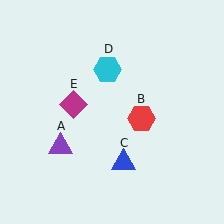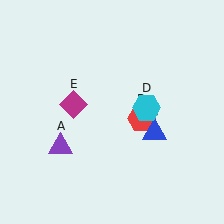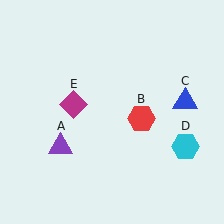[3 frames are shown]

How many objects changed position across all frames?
2 objects changed position: blue triangle (object C), cyan hexagon (object D).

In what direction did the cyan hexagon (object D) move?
The cyan hexagon (object D) moved down and to the right.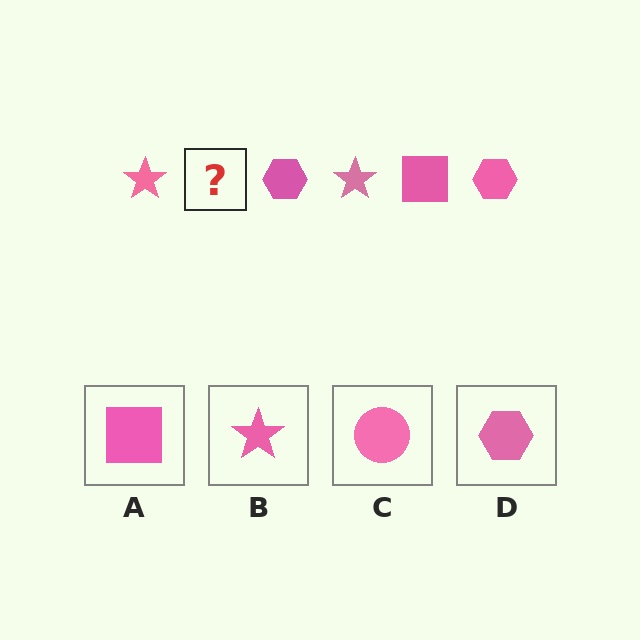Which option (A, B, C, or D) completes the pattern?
A.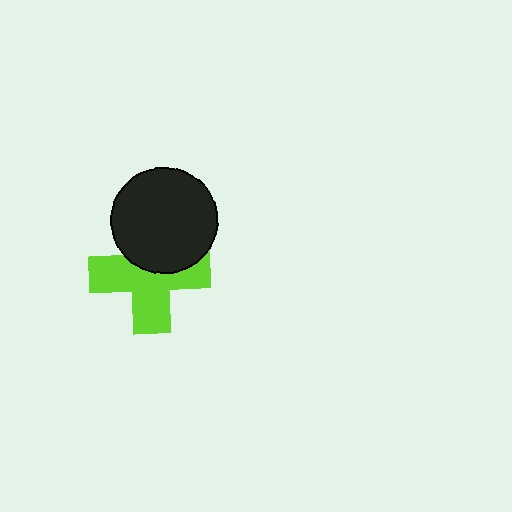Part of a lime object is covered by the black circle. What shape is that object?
It is a cross.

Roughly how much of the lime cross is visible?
About half of it is visible (roughly 63%).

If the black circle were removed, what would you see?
You would see the complete lime cross.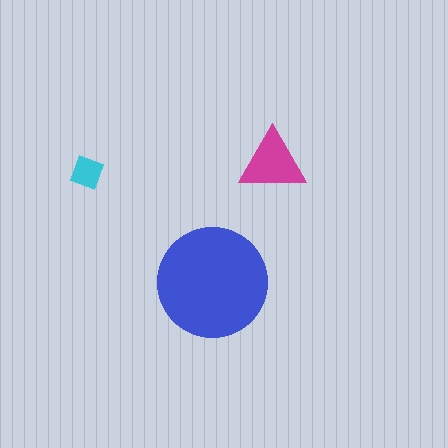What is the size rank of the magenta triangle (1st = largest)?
2nd.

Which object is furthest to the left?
The cyan square is leftmost.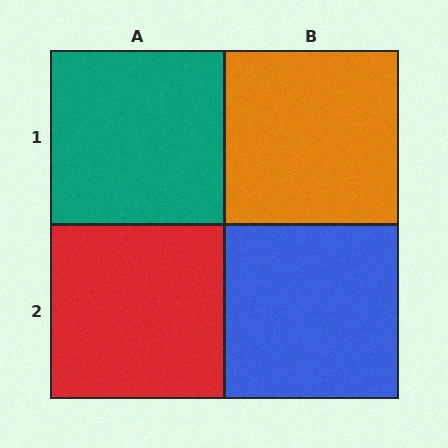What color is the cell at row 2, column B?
Blue.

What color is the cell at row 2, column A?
Red.